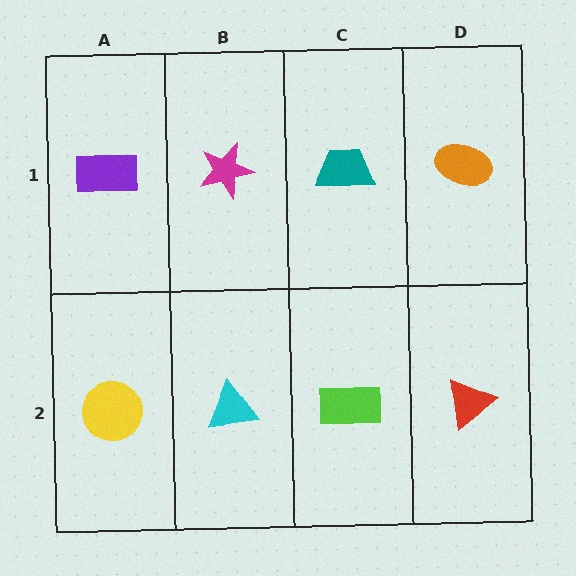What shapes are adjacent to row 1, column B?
A cyan triangle (row 2, column B), a purple rectangle (row 1, column A), a teal trapezoid (row 1, column C).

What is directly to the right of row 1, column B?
A teal trapezoid.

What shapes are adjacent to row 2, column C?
A teal trapezoid (row 1, column C), a cyan triangle (row 2, column B), a red triangle (row 2, column D).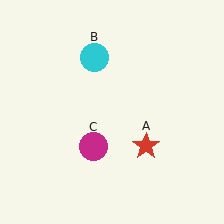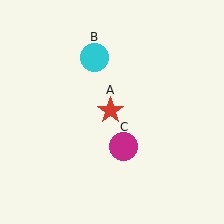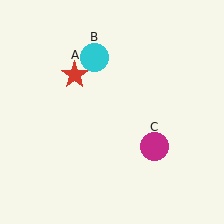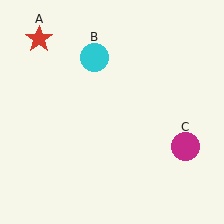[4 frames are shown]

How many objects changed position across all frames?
2 objects changed position: red star (object A), magenta circle (object C).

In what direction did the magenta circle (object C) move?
The magenta circle (object C) moved right.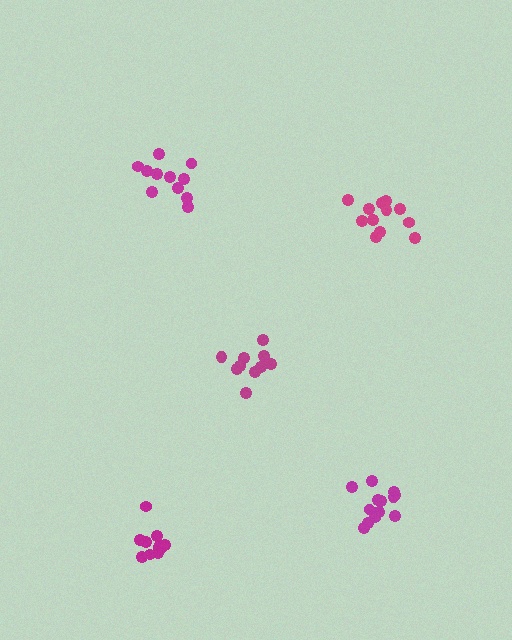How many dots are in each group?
Group 1: 13 dots, Group 2: 10 dots, Group 3: 11 dots, Group 4: 10 dots, Group 5: 12 dots (56 total).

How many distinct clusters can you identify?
There are 5 distinct clusters.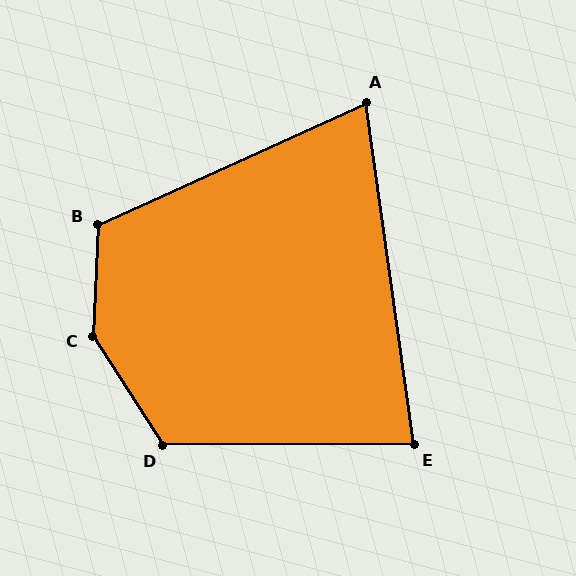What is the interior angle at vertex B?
Approximately 117 degrees (obtuse).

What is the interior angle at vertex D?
Approximately 122 degrees (obtuse).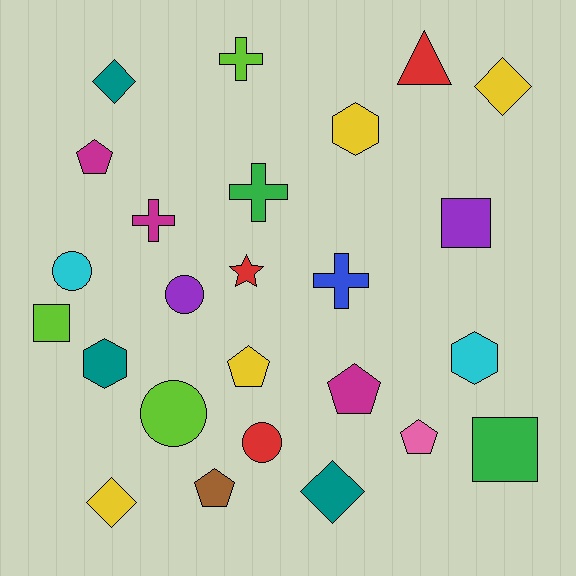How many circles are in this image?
There are 4 circles.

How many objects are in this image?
There are 25 objects.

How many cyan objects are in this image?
There are 2 cyan objects.